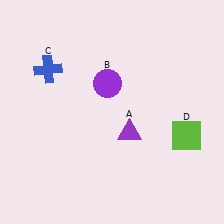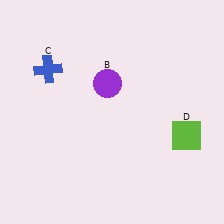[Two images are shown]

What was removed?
The purple triangle (A) was removed in Image 2.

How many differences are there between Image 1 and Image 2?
There is 1 difference between the two images.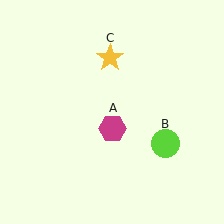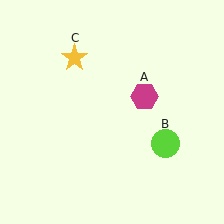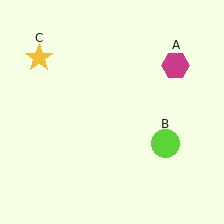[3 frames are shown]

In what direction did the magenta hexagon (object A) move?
The magenta hexagon (object A) moved up and to the right.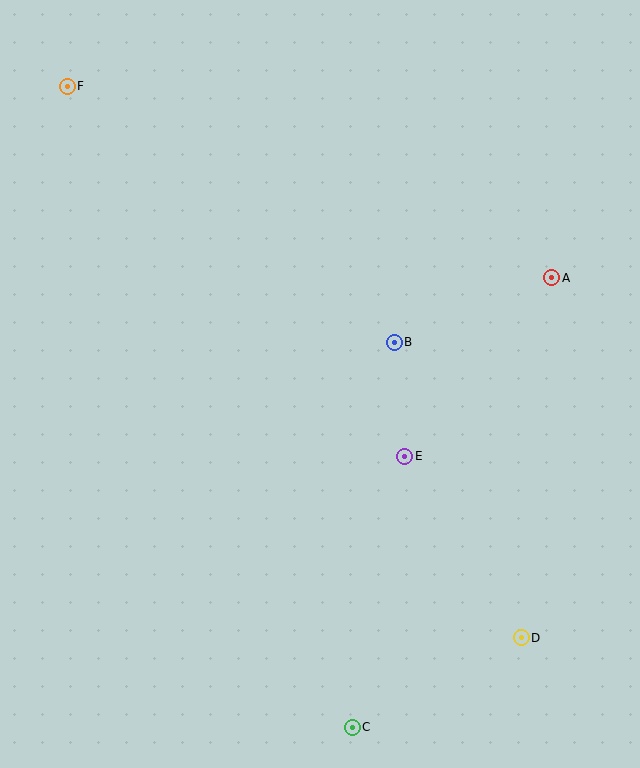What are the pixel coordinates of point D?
Point D is at (521, 638).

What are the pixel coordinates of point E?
Point E is at (405, 456).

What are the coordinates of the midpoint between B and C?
The midpoint between B and C is at (373, 535).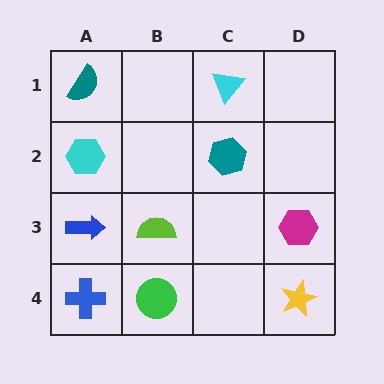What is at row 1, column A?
A teal semicircle.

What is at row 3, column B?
A lime semicircle.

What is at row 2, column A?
A cyan hexagon.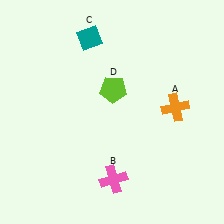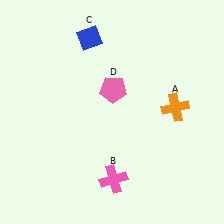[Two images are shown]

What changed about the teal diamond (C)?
In Image 1, C is teal. In Image 2, it changed to blue.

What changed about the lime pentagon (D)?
In Image 1, D is lime. In Image 2, it changed to pink.